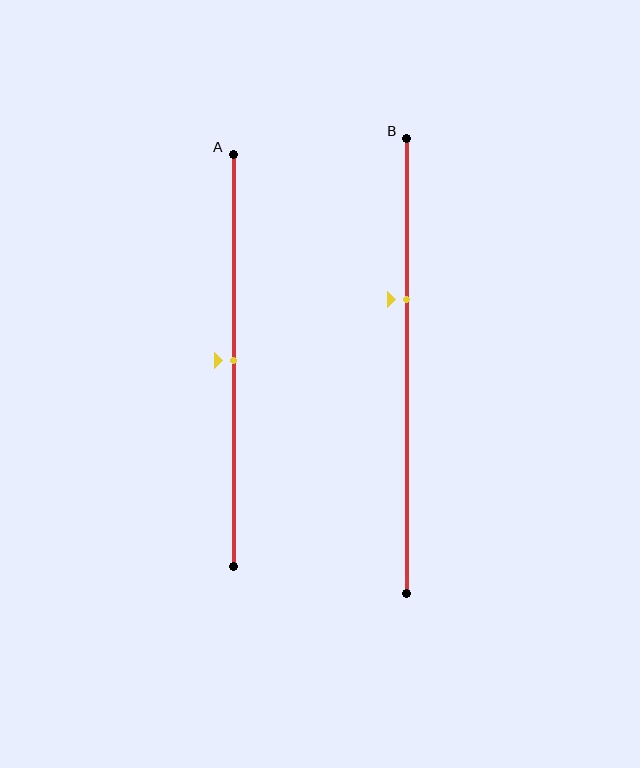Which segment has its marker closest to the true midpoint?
Segment A has its marker closest to the true midpoint.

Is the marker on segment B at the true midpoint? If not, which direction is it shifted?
No, the marker on segment B is shifted upward by about 15% of the segment length.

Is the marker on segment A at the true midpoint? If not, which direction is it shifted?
Yes, the marker on segment A is at the true midpoint.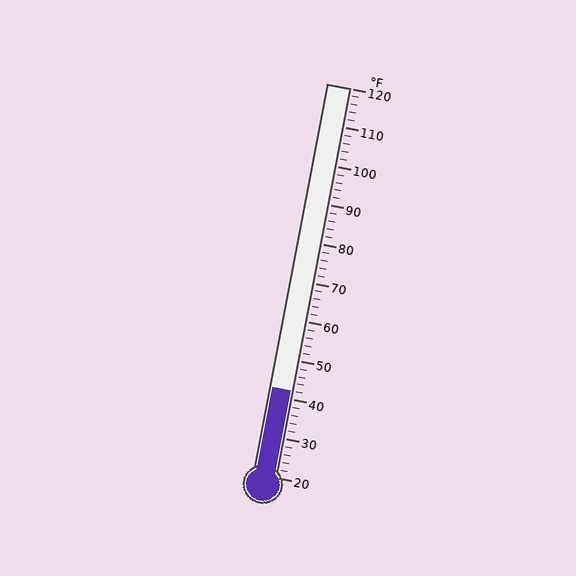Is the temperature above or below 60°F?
The temperature is below 60°F.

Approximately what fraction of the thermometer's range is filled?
The thermometer is filled to approximately 20% of its range.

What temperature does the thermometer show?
The thermometer shows approximately 42°F.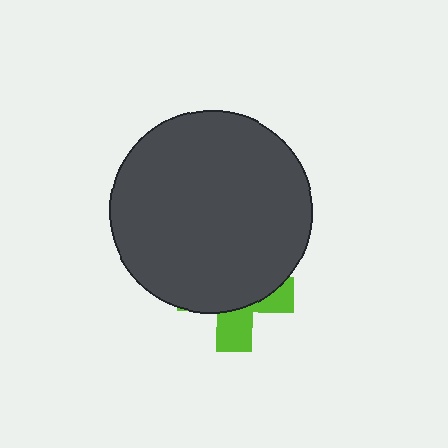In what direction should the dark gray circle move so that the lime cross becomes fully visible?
The dark gray circle should move up. That is the shortest direction to clear the overlap and leave the lime cross fully visible.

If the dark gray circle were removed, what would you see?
You would see the complete lime cross.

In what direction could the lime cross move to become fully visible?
The lime cross could move down. That would shift it out from behind the dark gray circle entirely.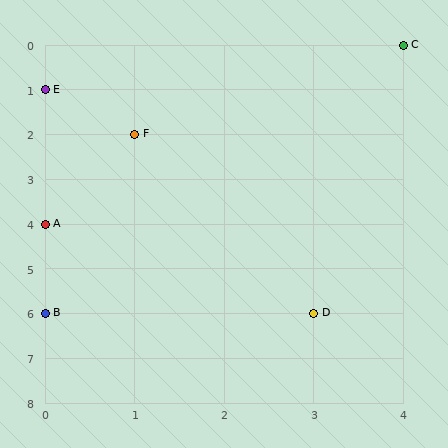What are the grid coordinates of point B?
Point B is at grid coordinates (0, 6).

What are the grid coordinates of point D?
Point D is at grid coordinates (3, 6).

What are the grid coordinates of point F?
Point F is at grid coordinates (1, 2).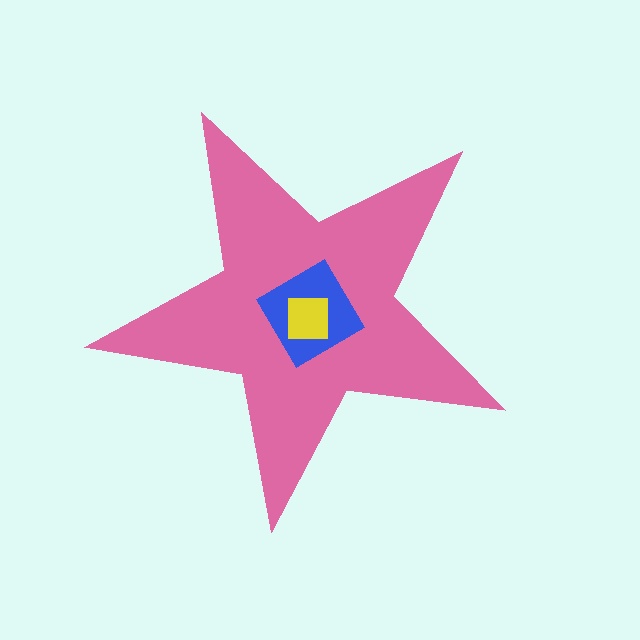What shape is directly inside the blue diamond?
The yellow square.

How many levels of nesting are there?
3.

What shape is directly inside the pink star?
The blue diamond.